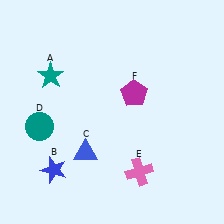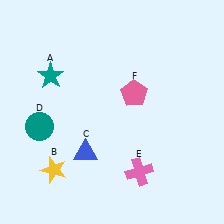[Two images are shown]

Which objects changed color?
B changed from blue to yellow. F changed from magenta to pink.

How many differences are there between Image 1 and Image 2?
There are 2 differences between the two images.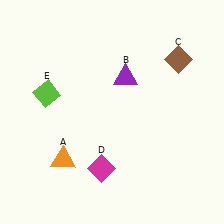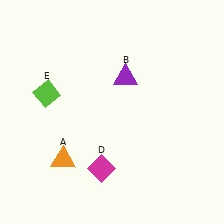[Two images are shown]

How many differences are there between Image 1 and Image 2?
There is 1 difference between the two images.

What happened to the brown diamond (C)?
The brown diamond (C) was removed in Image 2. It was in the top-right area of Image 1.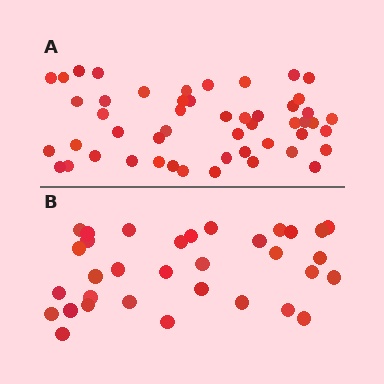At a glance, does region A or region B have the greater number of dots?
Region A (the top region) has more dots.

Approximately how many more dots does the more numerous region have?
Region A has approximately 15 more dots than region B.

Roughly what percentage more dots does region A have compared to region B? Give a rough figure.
About 50% more.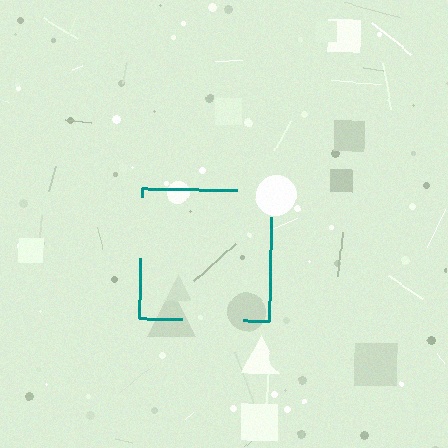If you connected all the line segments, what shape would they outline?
They would outline a square.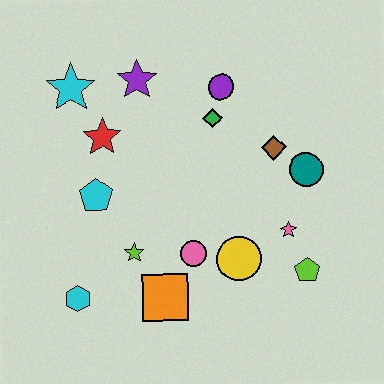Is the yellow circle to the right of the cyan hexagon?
Yes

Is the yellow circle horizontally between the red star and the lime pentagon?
Yes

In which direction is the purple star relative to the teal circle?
The purple star is to the left of the teal circle.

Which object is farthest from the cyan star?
The lime pentagon is farthest from the cyan star.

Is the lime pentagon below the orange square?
No